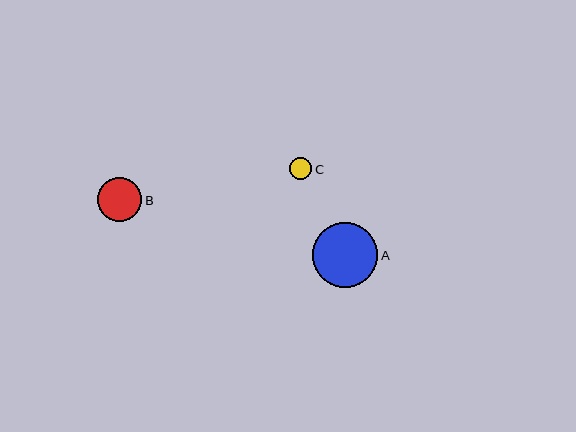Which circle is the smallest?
Circle C is the smallest with a size of approximately 22 pixels.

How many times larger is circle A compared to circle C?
Circle A is approximately 3.0 times the size of circle C.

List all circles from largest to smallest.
From largest to smallest: A, B, C.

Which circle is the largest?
Circle A is the largest with a size of approximately 65 pixels.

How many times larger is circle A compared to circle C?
Circle A is approximately 3.0 times the size of circle C.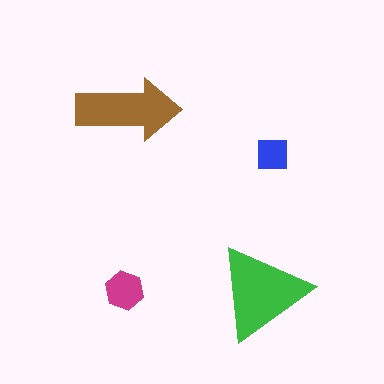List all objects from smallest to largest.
The blue square, the magenta hexagon, the brown arrow, the green triangle.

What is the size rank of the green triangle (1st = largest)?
1st.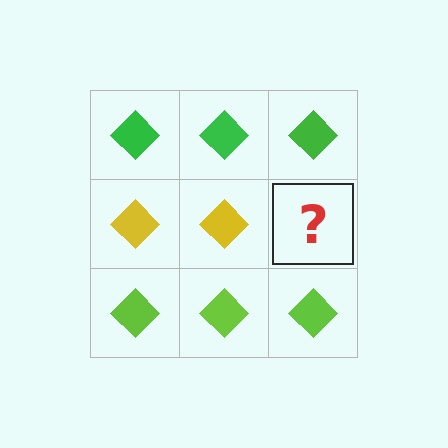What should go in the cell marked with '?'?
The missing cell should contain a yellow diamond.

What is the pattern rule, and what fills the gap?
The rule is that each row has a consistent color. The gap should be filled with a yellow diamond.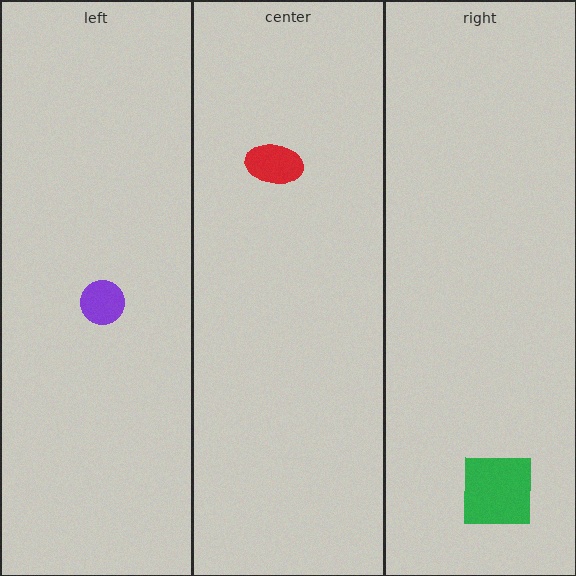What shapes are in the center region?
The red ellipse.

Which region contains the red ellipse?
The center region.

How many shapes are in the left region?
1.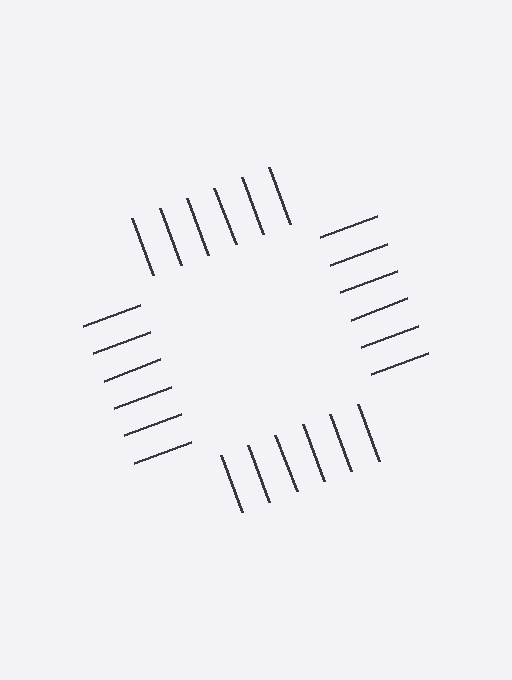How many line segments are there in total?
24 — 6 along each of the 4 edges.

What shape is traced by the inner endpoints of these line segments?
An illusory square — the line segments terminate on its edges but no continuous stroke is drawn.